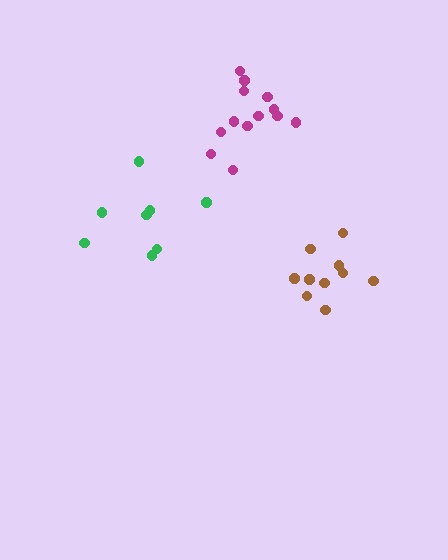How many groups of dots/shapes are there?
There are 3 groups.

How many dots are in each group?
Group 1: 10 dots, Group 2: 13 dots, Group 3: 8 dots (31 total).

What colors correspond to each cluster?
The clusters are colored: brown, magenta, green.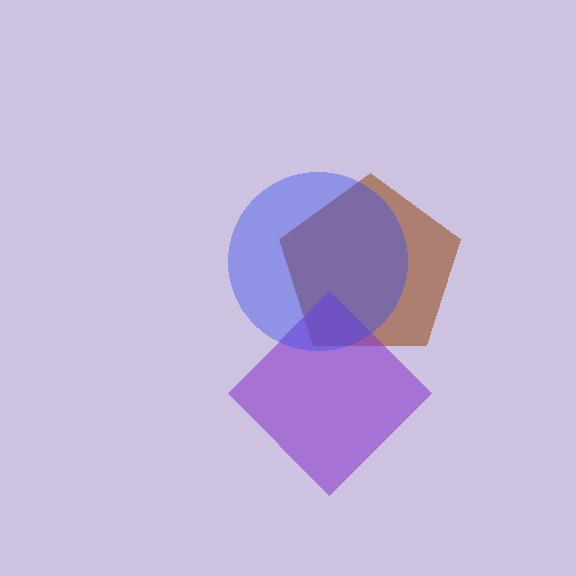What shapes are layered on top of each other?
The layered shapes are: a brown pentagon, a purple diamond, a blue circle.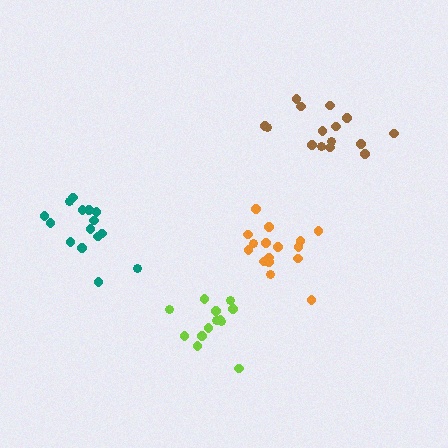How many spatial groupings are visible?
There are 4 spatial groupings.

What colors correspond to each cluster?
The clusters are colored: brown, lime, orange, teal.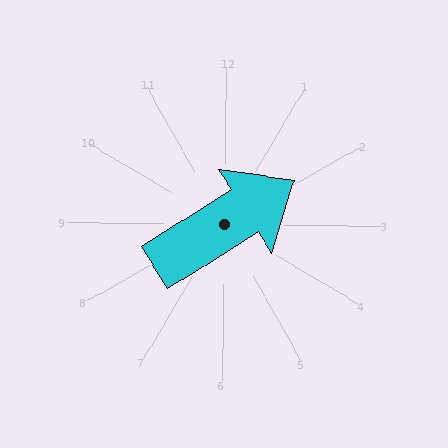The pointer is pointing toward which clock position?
Roughly 2 o'clock.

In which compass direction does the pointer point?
Northeast.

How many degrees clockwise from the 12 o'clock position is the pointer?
Approximately 57 degrees.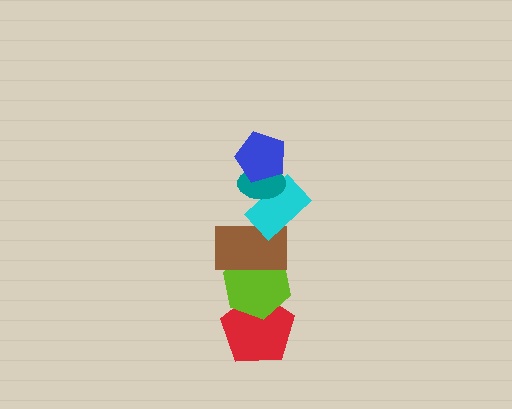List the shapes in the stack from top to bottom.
From top to bottom: the blue pentagon, the teal ellipse, the cyan rectangle, the brown rectangle, the lime hexagon, the red pentagon.